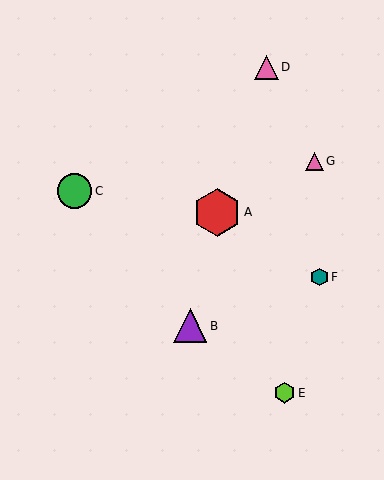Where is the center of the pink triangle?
The center of the pink triangle is at (266, 68).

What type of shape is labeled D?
Shape D is a pink triangle.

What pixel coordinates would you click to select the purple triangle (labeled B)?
Click at (190, 326) to select the purple triangle B.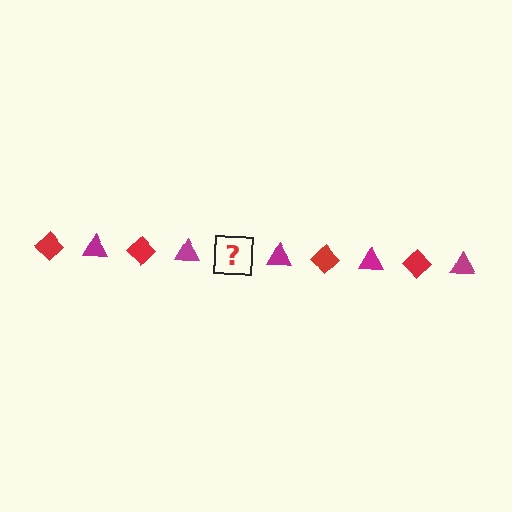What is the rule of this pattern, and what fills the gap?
The rule is that the pattern alternates between red diamond and magenta triangle. The gap should be filled with a red diamond.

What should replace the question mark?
The question mark should be replaced with a red diamond.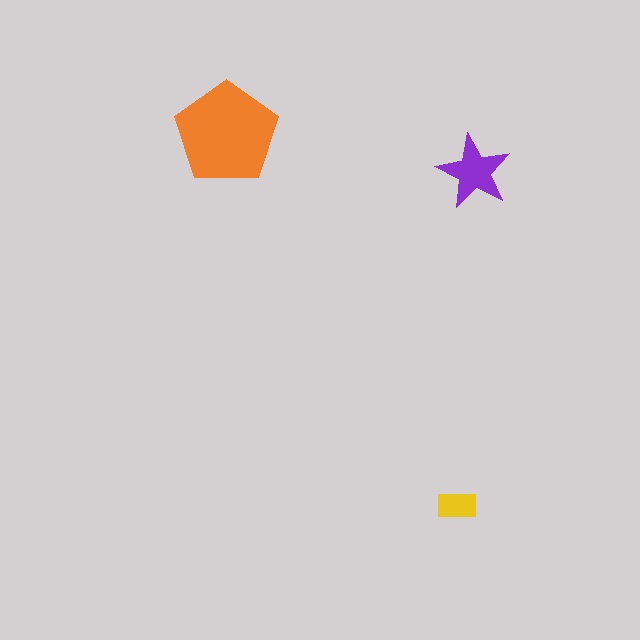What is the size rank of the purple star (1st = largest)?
2nd.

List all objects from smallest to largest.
The yellow rectangle, the purple star, the orange pentagon.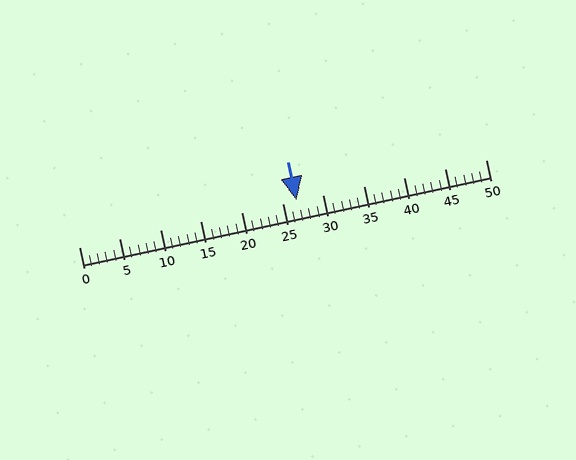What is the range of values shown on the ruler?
The ruler shows values from 0 to 50.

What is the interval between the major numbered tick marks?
The major tick marks are spaced 5 units apart.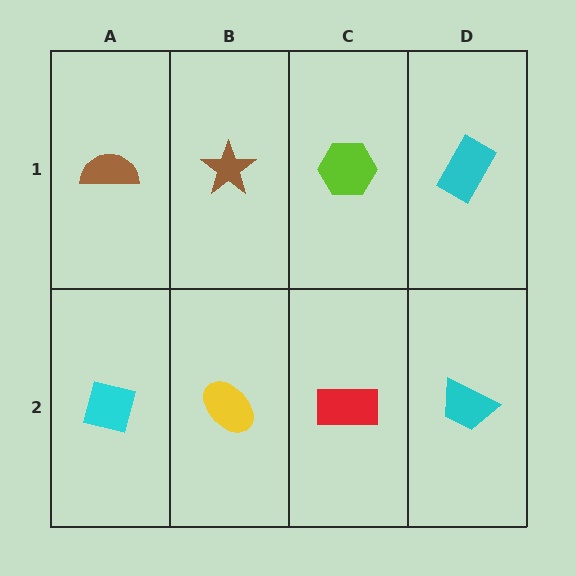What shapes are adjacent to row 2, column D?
A cyan rectangle (row 1, column D), a red rectangle (row 2, column C).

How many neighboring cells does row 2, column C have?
3.